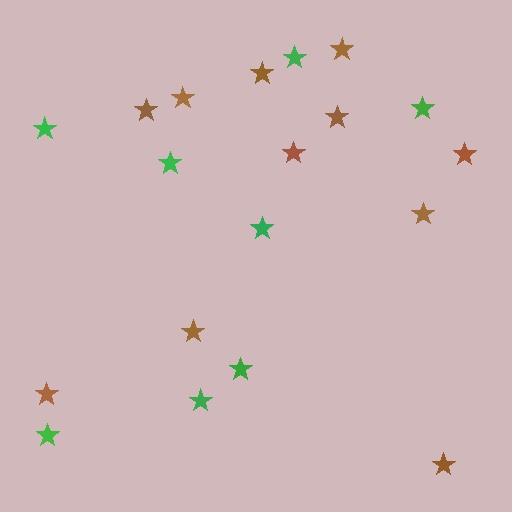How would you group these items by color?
There are 2 groups: one group of green stars (8) and one group of brown stars (11).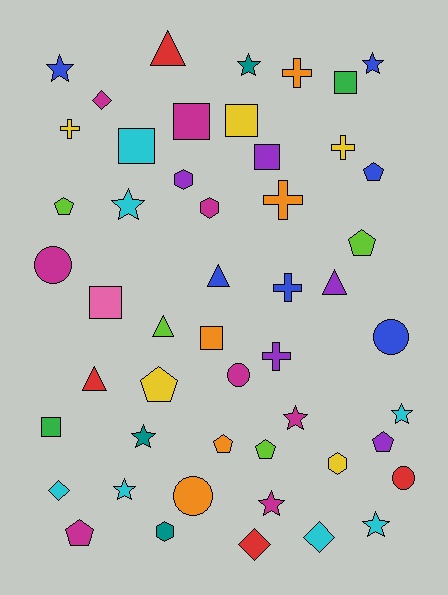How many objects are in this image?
There are 50 objects.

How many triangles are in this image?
There are 5 triangles.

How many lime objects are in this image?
There are 4 lime objects.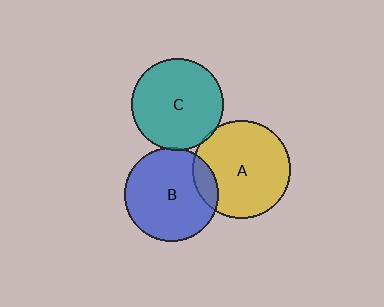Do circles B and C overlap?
Yes.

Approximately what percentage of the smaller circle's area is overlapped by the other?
Approximately 5%.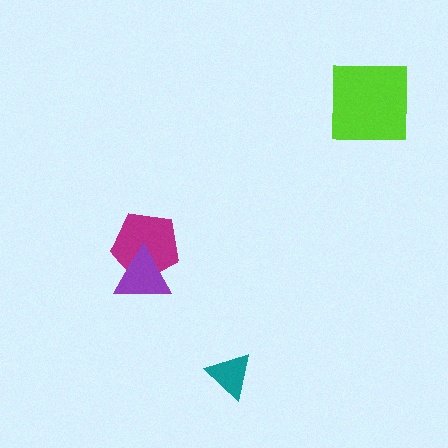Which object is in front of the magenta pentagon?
The purple triangle is in front of the magenta pentagon.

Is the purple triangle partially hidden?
No, no other shape covers it.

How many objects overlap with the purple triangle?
1 object overlaps with the purple triangle.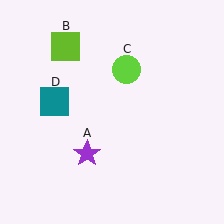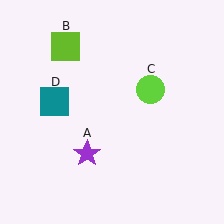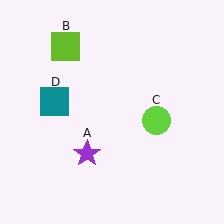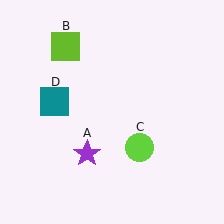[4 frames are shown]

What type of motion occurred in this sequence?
The lime circle (object C) rotated clockwise around the center of the scene.